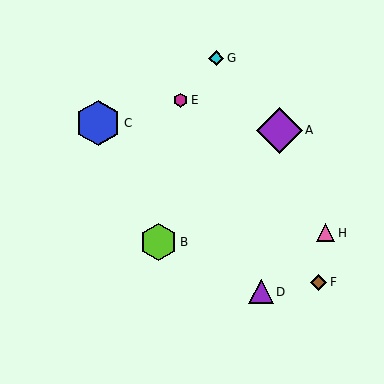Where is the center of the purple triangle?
The center of the purple triangle is at (261, 292).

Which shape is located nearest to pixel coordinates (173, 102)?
The magenta hexagon (labeled E) at (181, 100) is nearest to that location.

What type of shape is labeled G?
Shape G is a cyan diamond.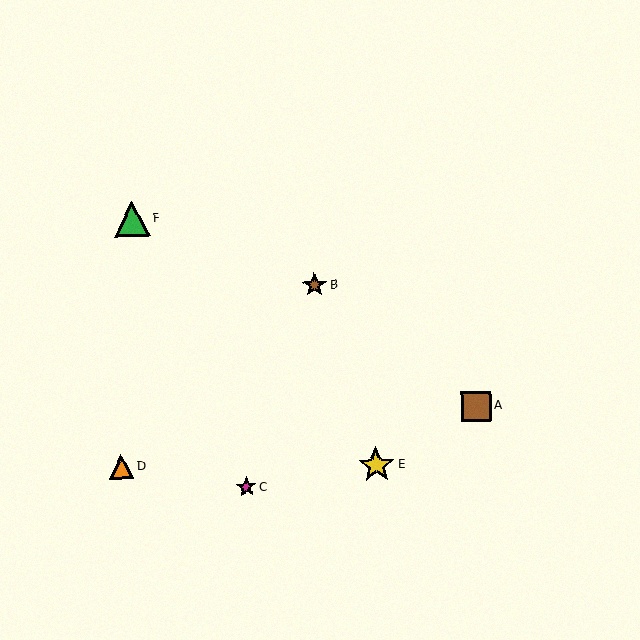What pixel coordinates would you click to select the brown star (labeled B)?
Click at (314, 285) to select the brown star B.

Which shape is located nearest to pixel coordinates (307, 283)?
The brown star (labeled B) at (314, 285) is nearest to that location.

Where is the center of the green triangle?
The center of the green triangle is at (132, 219).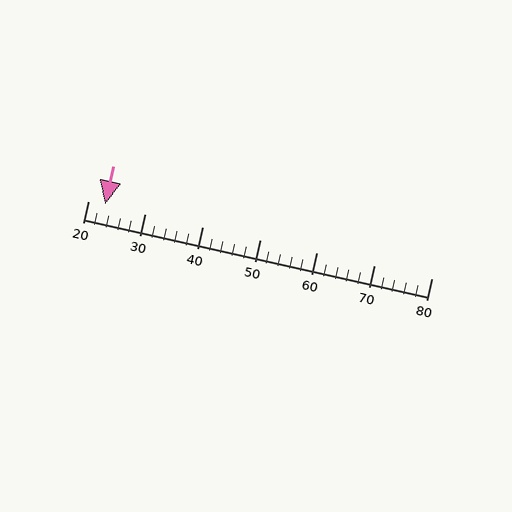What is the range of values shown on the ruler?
The ruler shows values from 20 to 80.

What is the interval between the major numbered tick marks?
The major tick marks are spaced 10 units apart.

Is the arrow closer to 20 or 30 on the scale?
The arrow is closer to 20.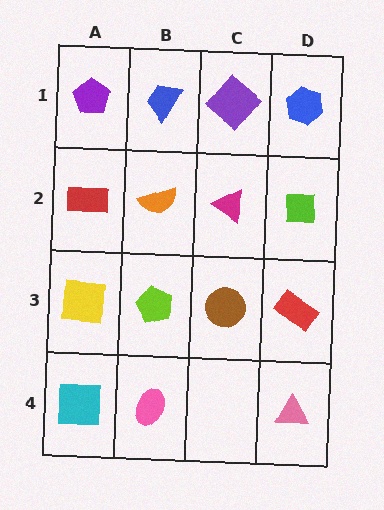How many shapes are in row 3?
4 shapes.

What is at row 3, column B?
A lime pentagon.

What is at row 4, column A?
A cyan square.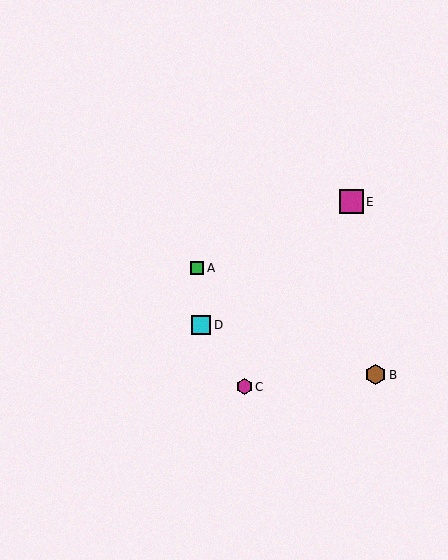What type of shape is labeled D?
Shape D is a cyan square.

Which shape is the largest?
The magenta square (labeled E) is the largest.